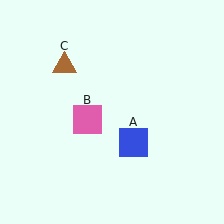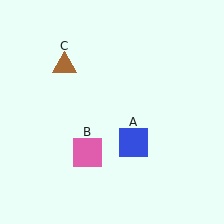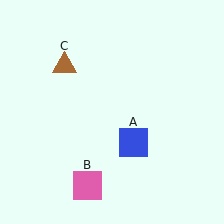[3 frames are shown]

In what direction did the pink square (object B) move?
The pink square (object B) moved down.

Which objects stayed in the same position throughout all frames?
Blue square (object A) and brown triangle (object C) remained stationary.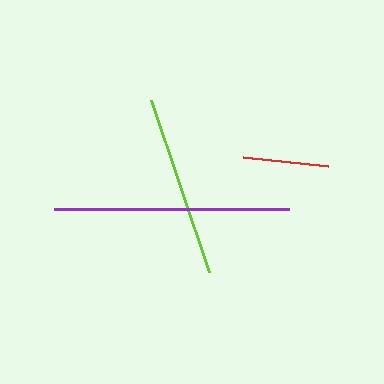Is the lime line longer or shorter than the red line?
The lime line is longer than the red line.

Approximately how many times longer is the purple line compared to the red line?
The purple line is approximately 2.8 times the length of the red line.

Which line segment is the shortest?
The red line is the shortest at approximately 85 pixels.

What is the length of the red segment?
The red segment is approximately 85 pixels long.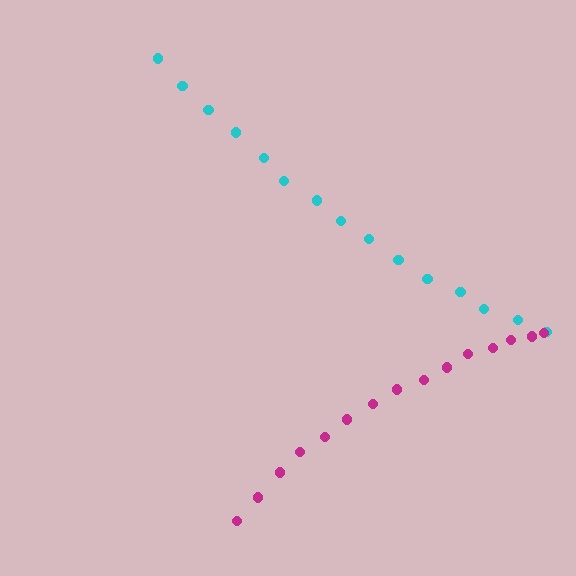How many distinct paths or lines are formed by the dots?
There are 2 distinct paths.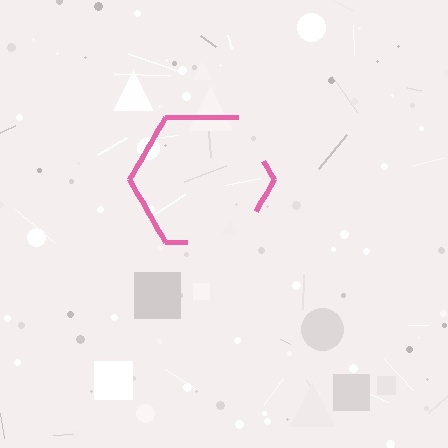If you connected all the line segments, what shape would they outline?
They would outline a hexagon.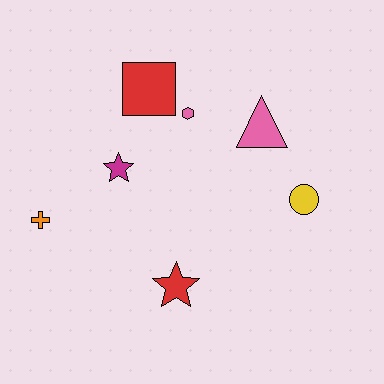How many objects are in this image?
There are 7 objects.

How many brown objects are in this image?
There are no brown objects.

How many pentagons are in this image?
There are no pentagons.